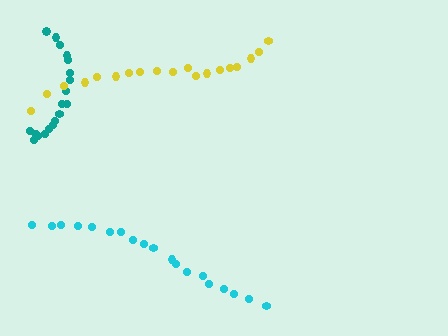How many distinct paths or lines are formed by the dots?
There are 3 distinct paths.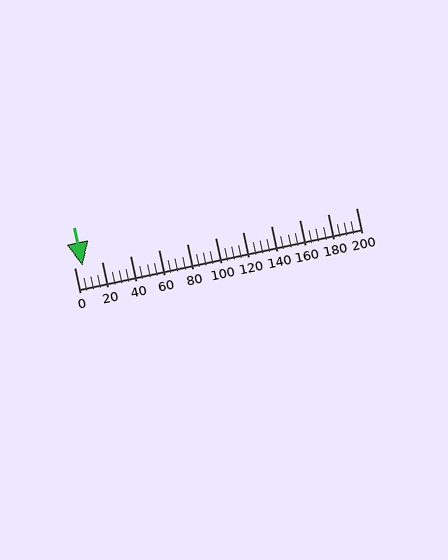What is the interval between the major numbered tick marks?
The major tick marks are spaced 20 units apart.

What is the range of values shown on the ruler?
The ruler shows values from 0 to 200.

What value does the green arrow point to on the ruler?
The green arrow points to approximately 6.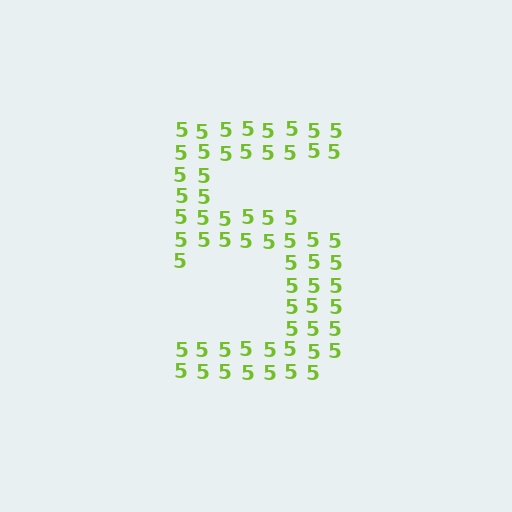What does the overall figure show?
The overall figure shows the digit 5.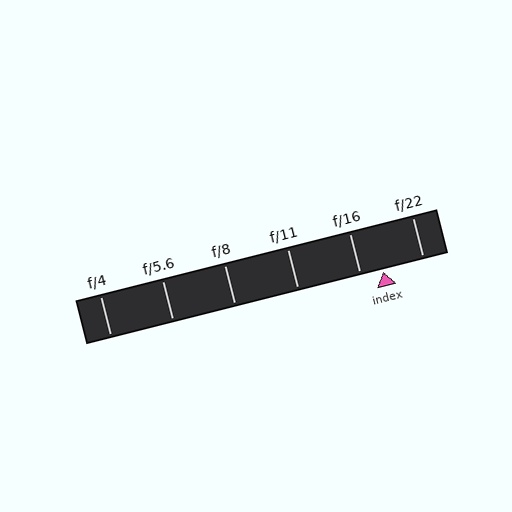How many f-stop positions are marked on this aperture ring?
There are 6 f-stop positions marked.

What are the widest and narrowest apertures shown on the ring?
The widest aperture shown is f/4 and the narrowest is f/22.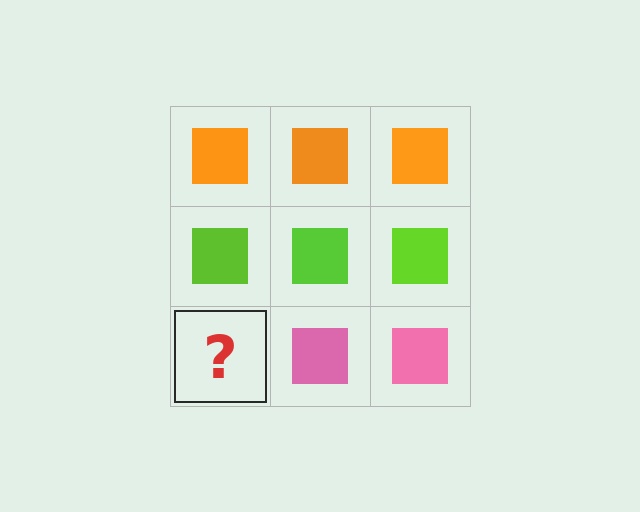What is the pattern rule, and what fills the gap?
The rule is that each row has a consistent color. The gap should be filled with a pink square.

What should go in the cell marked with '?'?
The missing cell should contain a pink square.